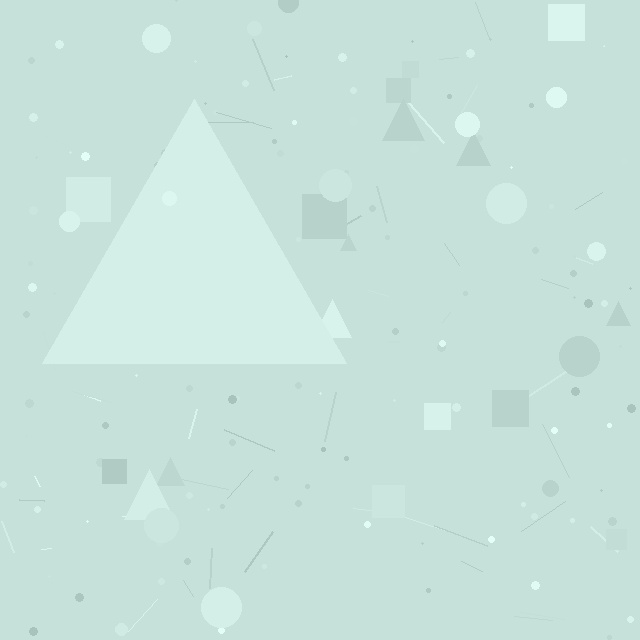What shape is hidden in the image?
A triangle is hidden in the image.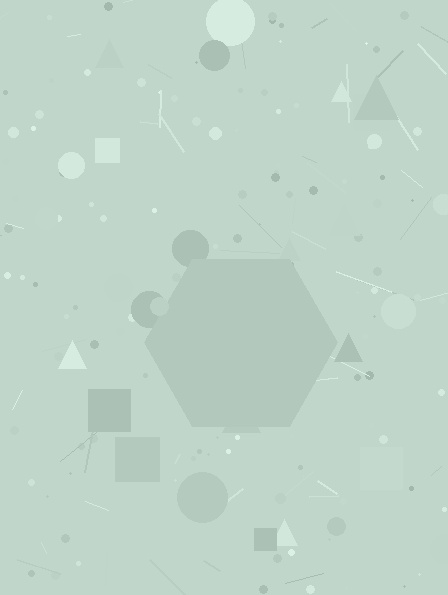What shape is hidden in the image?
A hexagon is hidden in the image.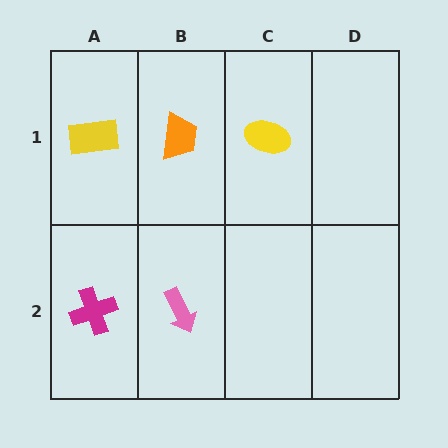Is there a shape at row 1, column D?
No, that cell is empty.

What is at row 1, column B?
An orange trapezoid.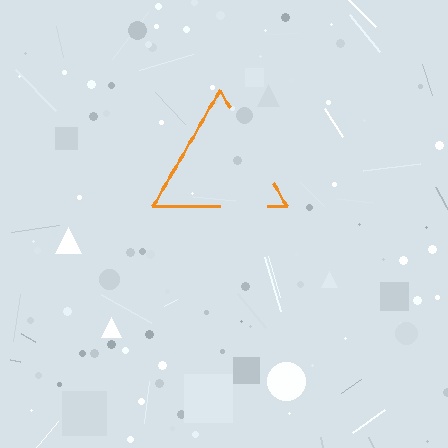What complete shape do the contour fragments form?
The contour fragments form a triangle.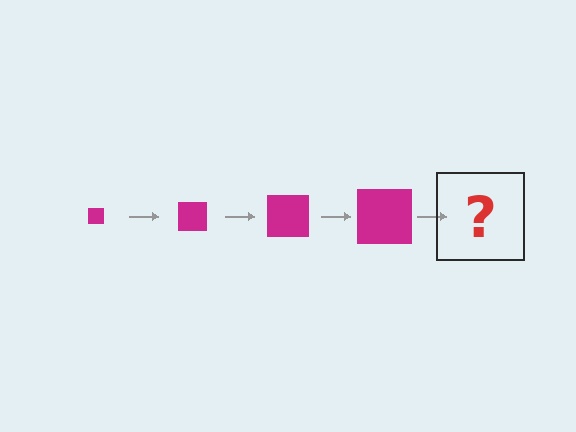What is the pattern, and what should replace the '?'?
The pattern is that the square gets progressively larger each step. The '?' should be a magenta square, larger than the previous one.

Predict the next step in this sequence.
The next step is a magenta square, larger than the previous one.